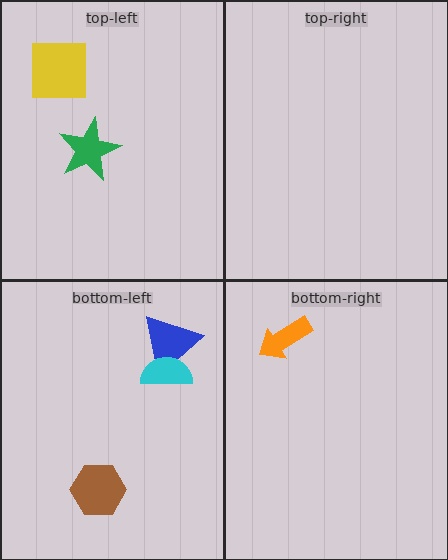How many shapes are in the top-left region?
2.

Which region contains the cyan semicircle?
The bottom-left region.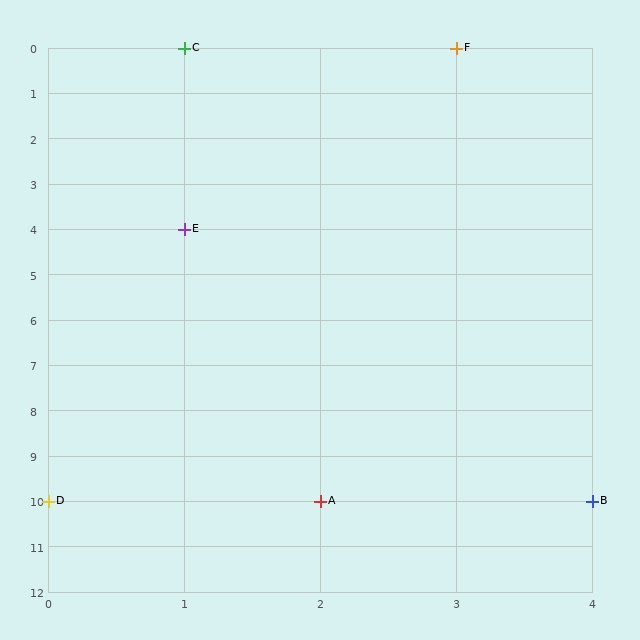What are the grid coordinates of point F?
Point F is at grid coordinates (3, 0).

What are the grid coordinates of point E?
Point E is at grid coordinates (1, 4).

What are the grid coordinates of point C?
Point C is at grid coordinates (1, 0).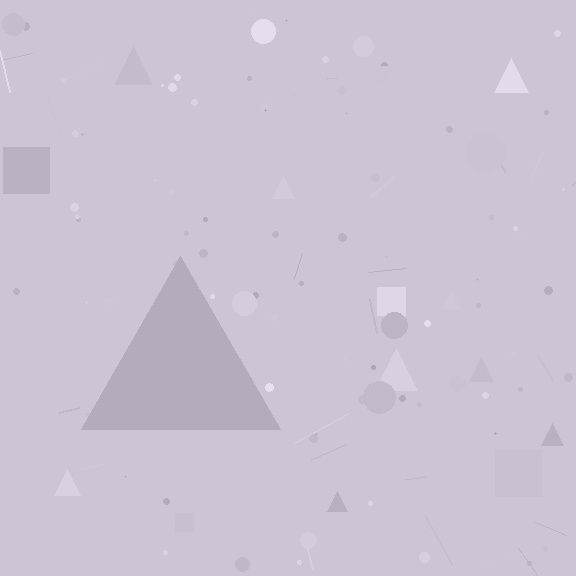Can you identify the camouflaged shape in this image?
The camouflaged shape is a triangle.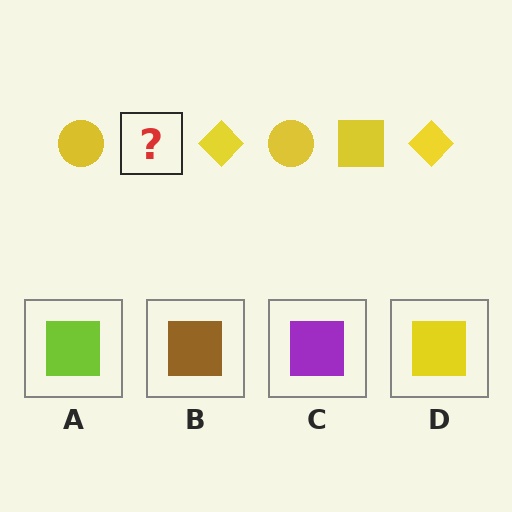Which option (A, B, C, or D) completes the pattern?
D.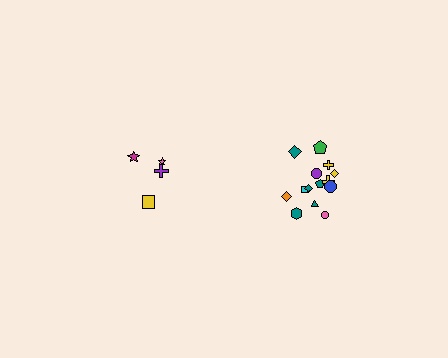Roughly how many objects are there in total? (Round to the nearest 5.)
Roughly 20 objects in total.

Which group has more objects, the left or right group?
The right group.